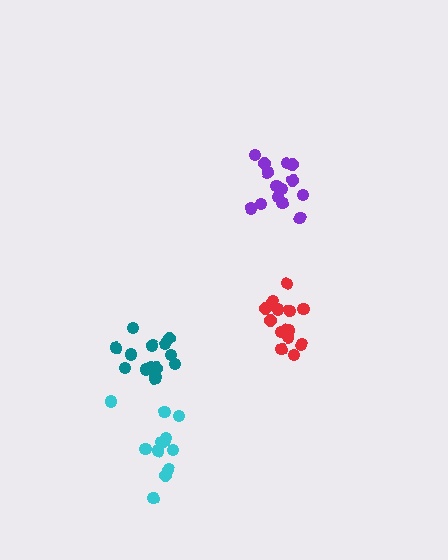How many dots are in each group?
Group 1: 15 dots, Group 2: 12 dots, Group 3: 14 dots, Group 4: 15 dots (56 total).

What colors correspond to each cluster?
The clusters are colored: purple, cyan, teal, red.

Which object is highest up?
The purple cluster is topmost.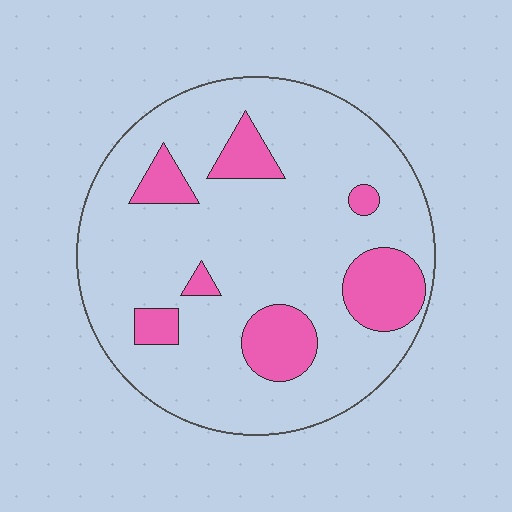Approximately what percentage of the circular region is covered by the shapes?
Approximately 20%.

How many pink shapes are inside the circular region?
7.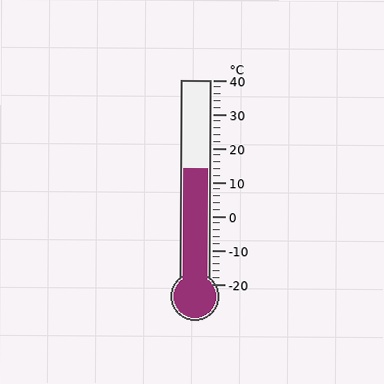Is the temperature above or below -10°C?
The temperature is above -10°C.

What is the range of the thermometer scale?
The thermometer scale ranges from -20°C to 40°C.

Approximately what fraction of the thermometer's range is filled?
The thermometer is filled to approximately 55% of its range.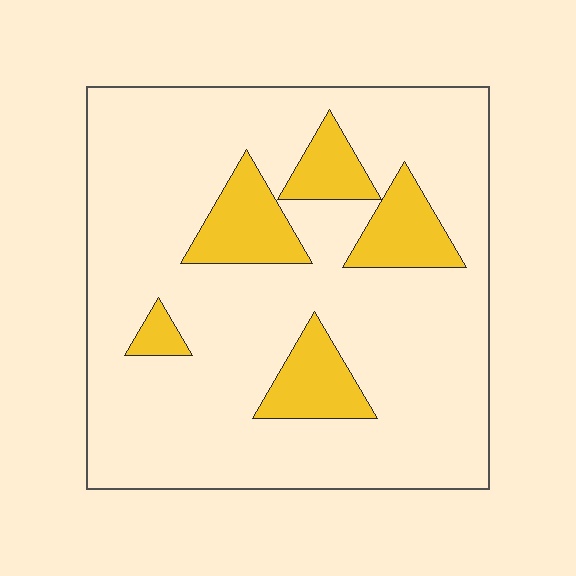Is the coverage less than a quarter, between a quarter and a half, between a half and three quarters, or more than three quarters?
Less than a quarter.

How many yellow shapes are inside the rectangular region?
5.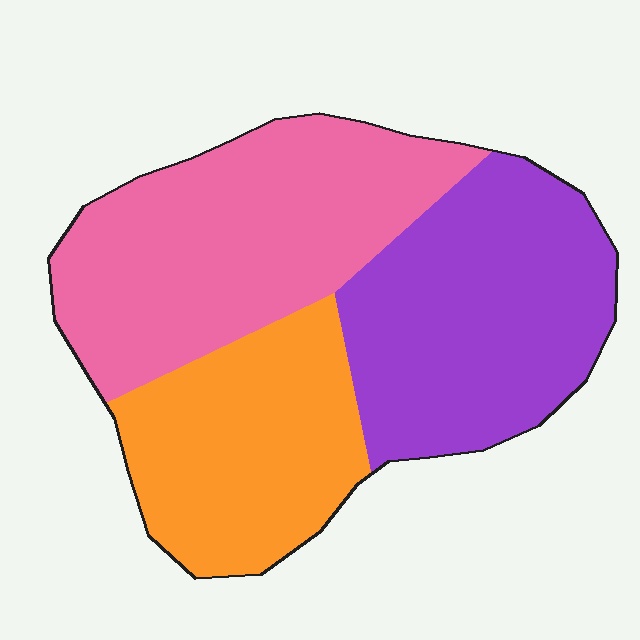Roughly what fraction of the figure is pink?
Pink covers about 40% of the figure.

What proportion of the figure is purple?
Purple covers about 35% of the figure.